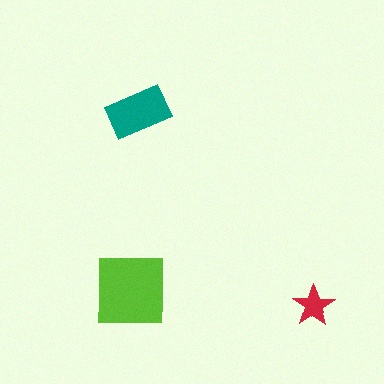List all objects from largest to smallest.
The lime square, the teal rectangle, the red star.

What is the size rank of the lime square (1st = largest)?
1st.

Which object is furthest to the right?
The red star is rightmost.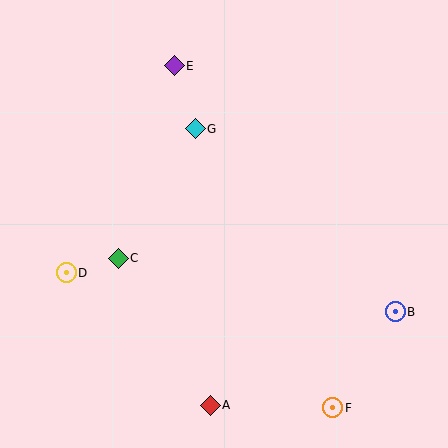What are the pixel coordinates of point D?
Point D is at (66, 273).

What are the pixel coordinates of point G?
Point G is at (195, 129).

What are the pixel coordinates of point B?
Point B is at (395, 312).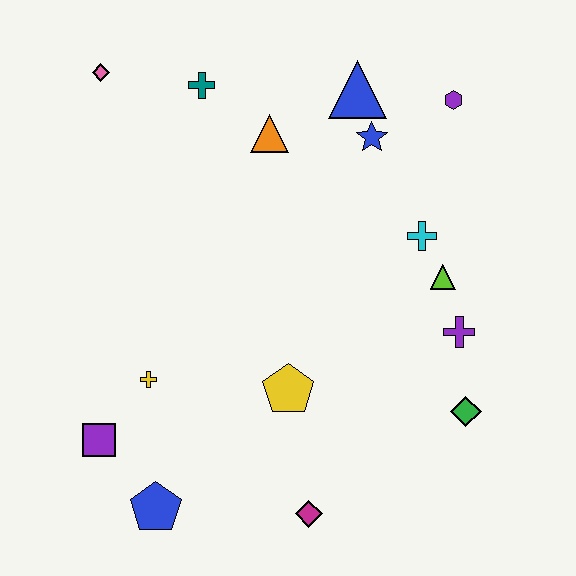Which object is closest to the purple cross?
The lime triangle is closest to the purple cross.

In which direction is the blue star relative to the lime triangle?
The blue star is above the lime triangle.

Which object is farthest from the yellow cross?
The purple hexagon is farthest from the yellow cross.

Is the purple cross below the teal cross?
Yes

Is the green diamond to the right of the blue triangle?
Yes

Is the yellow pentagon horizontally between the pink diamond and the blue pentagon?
No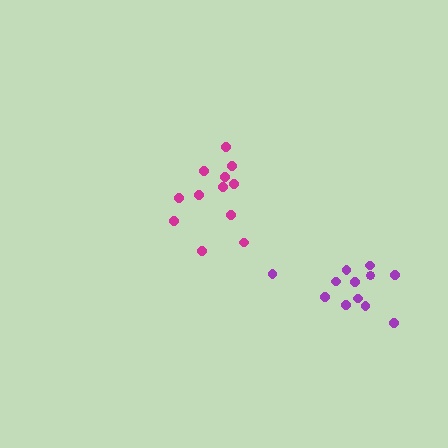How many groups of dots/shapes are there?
There are 2 groups.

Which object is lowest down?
The purple cluster is bottommost.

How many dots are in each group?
Group 1: 12 dots, Group 2: 12 dots (24 total).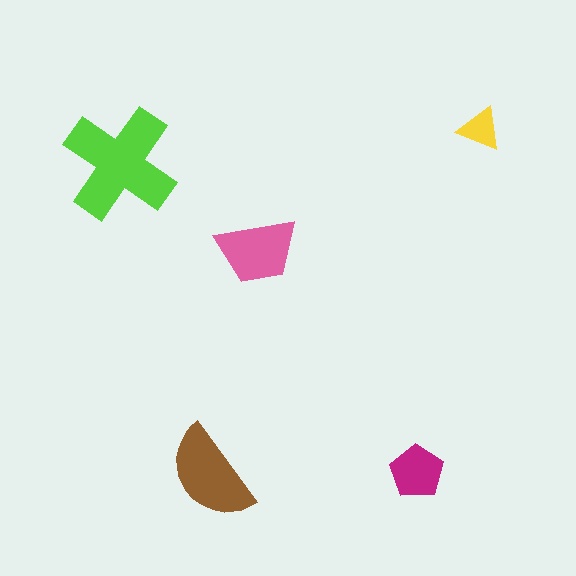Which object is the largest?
The lime cross.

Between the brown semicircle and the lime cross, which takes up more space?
The lime cross.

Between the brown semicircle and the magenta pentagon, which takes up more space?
The brown semicircle.